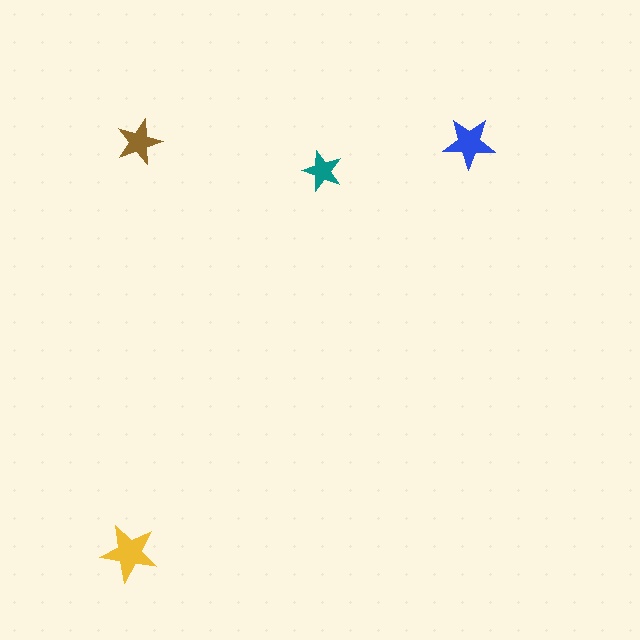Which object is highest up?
The brown star is topmost.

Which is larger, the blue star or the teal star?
The blue one.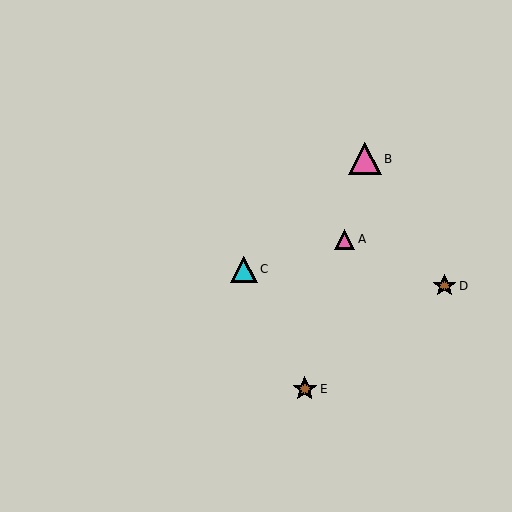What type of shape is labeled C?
Shape C is a cyan triangle.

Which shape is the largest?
The pink triangle (labeled B) is the largest.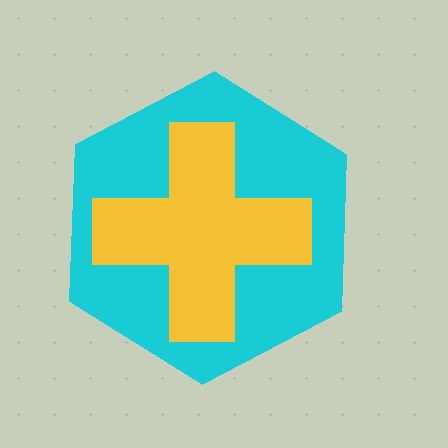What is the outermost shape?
The cyan hexagon.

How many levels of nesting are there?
2.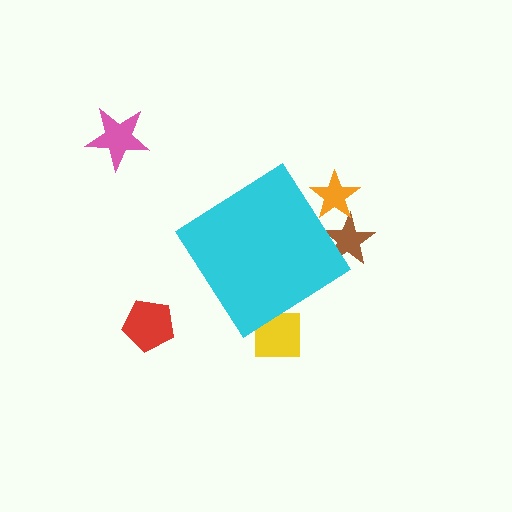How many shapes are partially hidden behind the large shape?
3 shapes are partially hidden.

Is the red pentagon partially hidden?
No, the red pentagon is fully visible.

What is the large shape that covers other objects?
A cyan diamond.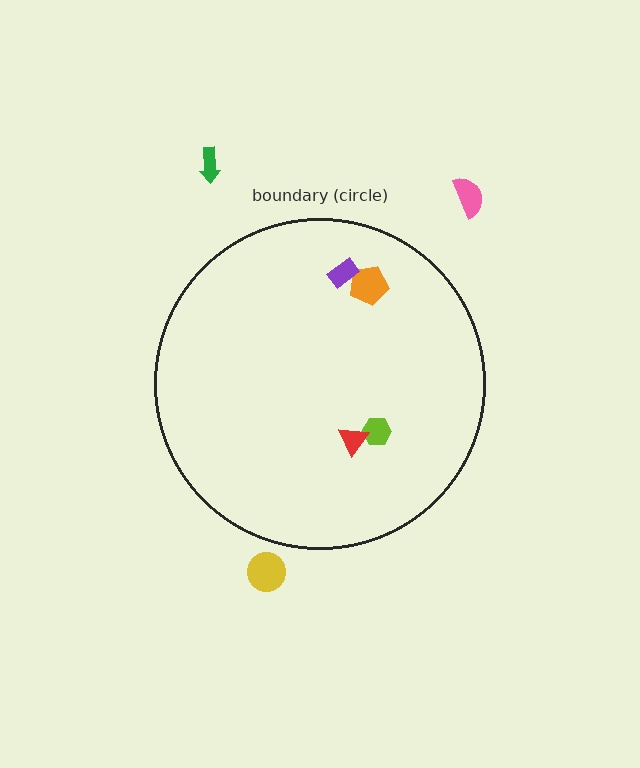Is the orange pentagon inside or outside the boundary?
Inside.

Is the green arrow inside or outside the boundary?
Outside.